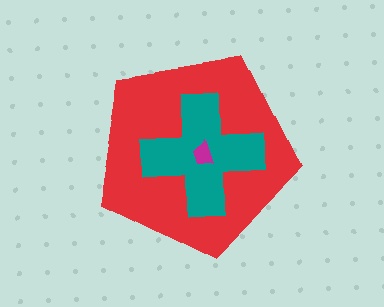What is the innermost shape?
The magenta trapezoid.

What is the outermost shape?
The red pentagon.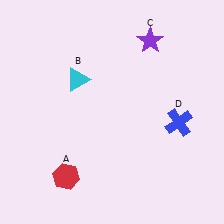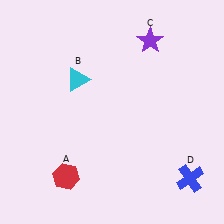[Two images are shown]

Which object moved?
The blue cross (D) moved down.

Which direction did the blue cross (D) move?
The blue cross (D) moved down.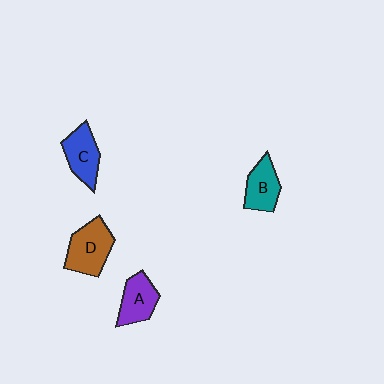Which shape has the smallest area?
Shape B (teal).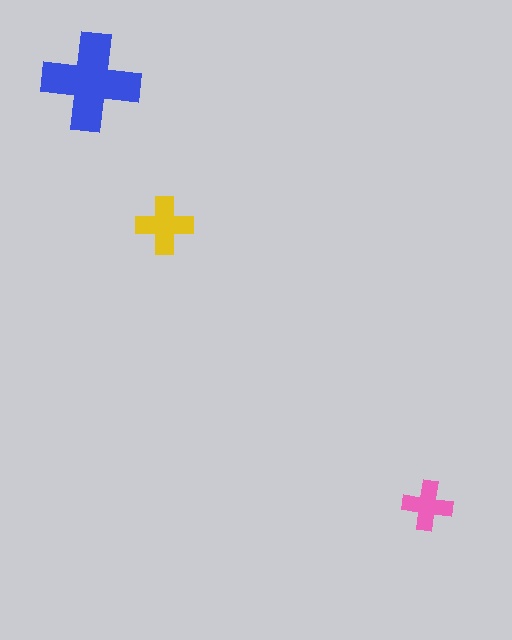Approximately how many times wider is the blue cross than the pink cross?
About 2 times wider.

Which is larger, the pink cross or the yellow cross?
The yellow one.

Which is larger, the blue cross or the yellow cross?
The blue one.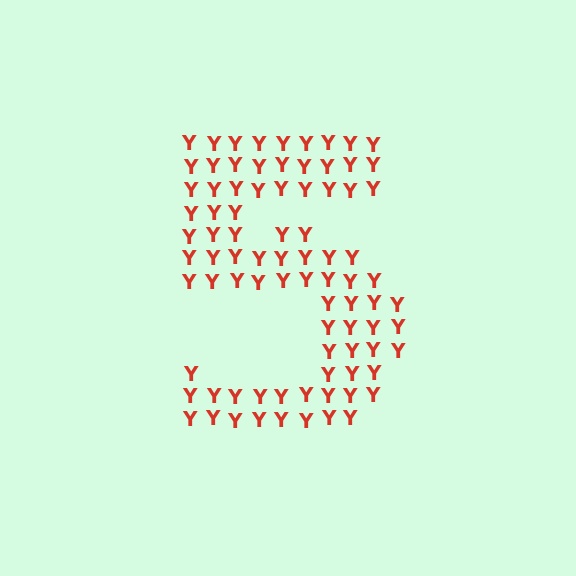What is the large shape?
The large shape is the digit 5.